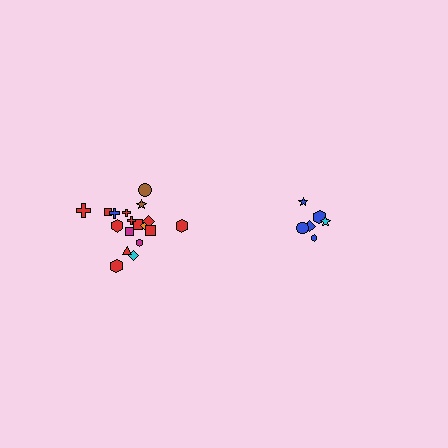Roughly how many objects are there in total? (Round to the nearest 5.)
Roughly 25 objects in total.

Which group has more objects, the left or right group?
The left group.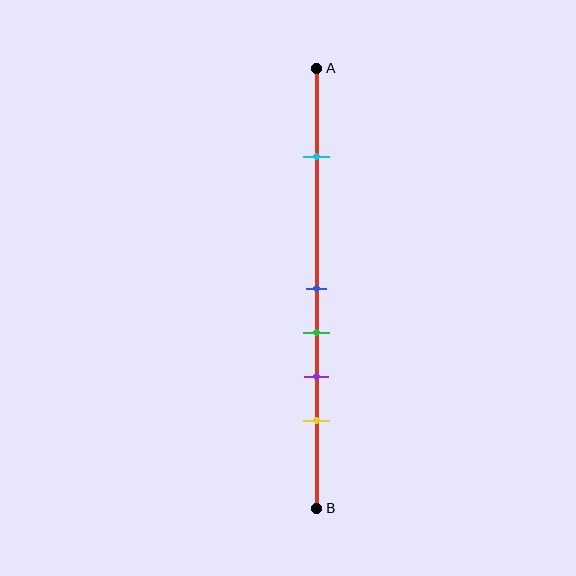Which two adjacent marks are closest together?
The blue and green marks are the closest adjacent pair.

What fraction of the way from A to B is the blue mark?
The blue mark is approximately 50% (0.5) of the way from A to B.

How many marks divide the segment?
There are 5 marks dividing the segment.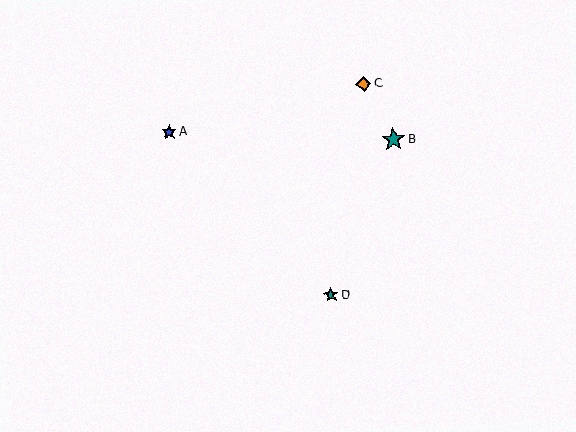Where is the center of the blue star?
The center of the blue star is at (169, 132).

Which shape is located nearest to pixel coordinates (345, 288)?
The teal star (labeled D) at (331, 295) is nearest to that location.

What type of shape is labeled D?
Shape D is a teal star.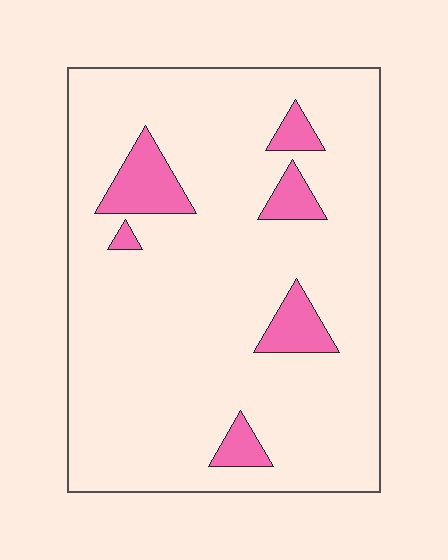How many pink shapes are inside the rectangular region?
6.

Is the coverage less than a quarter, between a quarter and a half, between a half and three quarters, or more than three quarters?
Less than a quarter.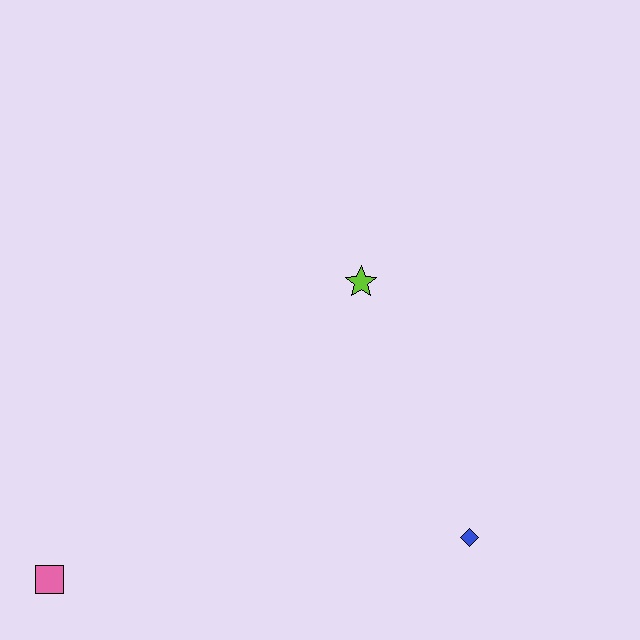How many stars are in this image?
There is 1 star.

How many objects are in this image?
There are 3 objects.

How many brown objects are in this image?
There are no brown objects.